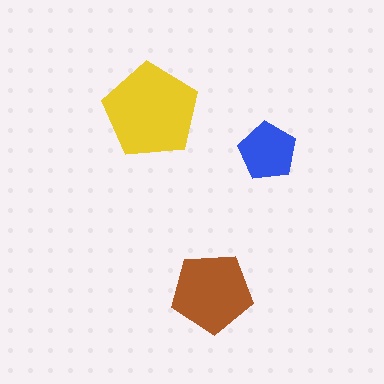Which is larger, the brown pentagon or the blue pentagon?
The brown one.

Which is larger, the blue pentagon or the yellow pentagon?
The yellow one.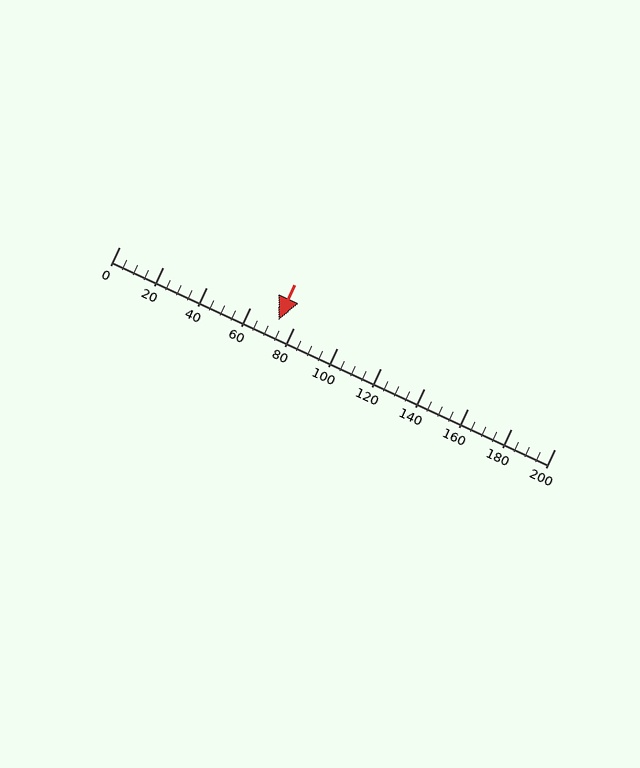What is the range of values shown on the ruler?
The ruler shows values from 0 to 200.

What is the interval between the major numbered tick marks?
The major tick marks are spaced 20 units apart.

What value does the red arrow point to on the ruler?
The red arrow points to approximately 73.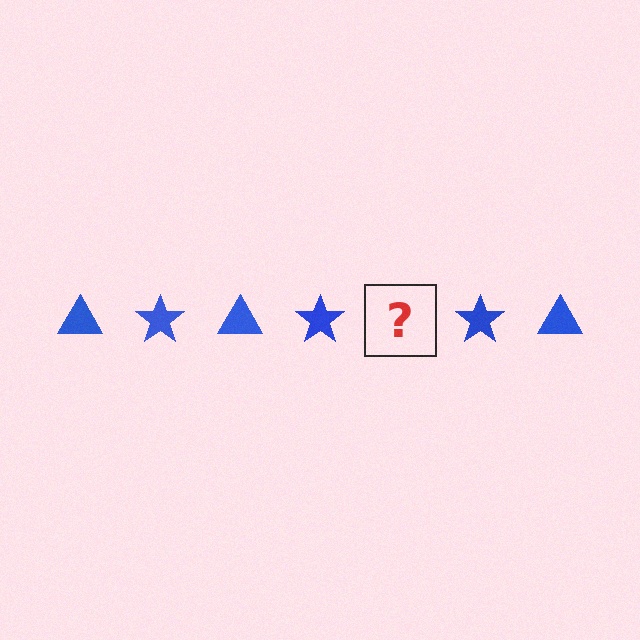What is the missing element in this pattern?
The missing element is a blue triangle.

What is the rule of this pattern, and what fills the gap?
The rule is that the pattern cycles through triangle, star shapes in blue. The gap should be filled with a blue triangle.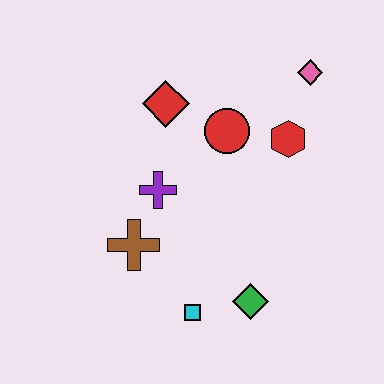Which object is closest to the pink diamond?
The red hexagon is closest to the pink diamond.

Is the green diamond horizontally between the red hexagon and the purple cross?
Yes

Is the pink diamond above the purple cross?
Yes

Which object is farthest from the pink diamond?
The cyan square is farthest from the pink diamond.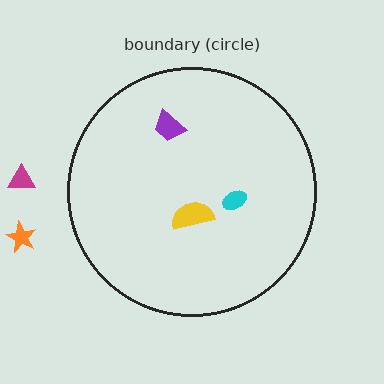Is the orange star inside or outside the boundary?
Outside.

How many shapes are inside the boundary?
3 inside, 2 outside.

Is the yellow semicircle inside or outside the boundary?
Inside.